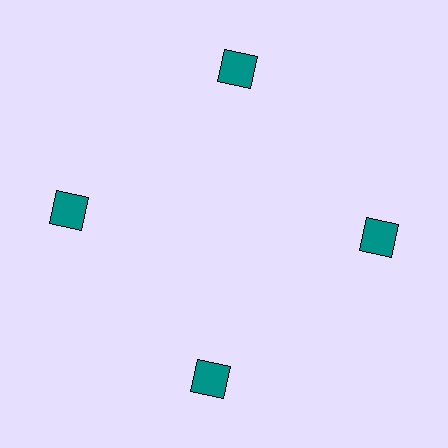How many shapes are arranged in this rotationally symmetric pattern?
There are 4 shapes, arranged in 4 groups of 1.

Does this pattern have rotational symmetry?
Yes, this pattern has 4-fold rotational symmetry. It looks the same after rotating 90 degrees around the center.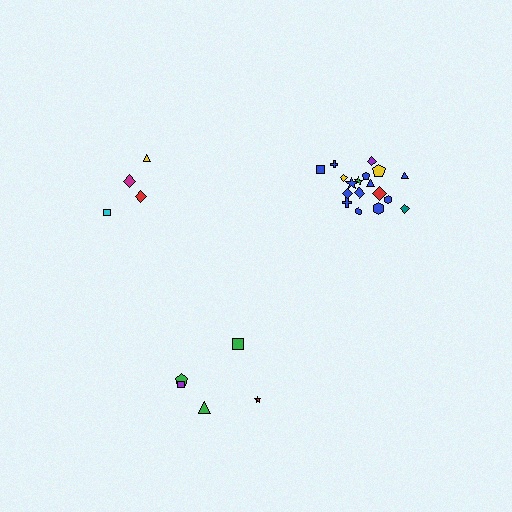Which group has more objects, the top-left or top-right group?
The top-right group.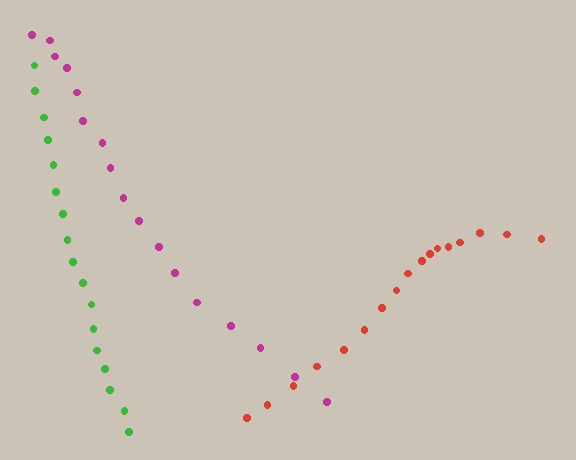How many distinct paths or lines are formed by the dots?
There are 3 distinct paths.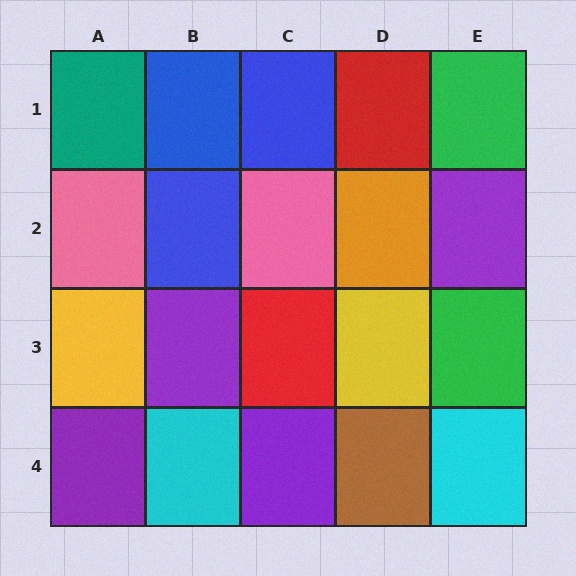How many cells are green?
2 cells are green.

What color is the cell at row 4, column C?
Purple.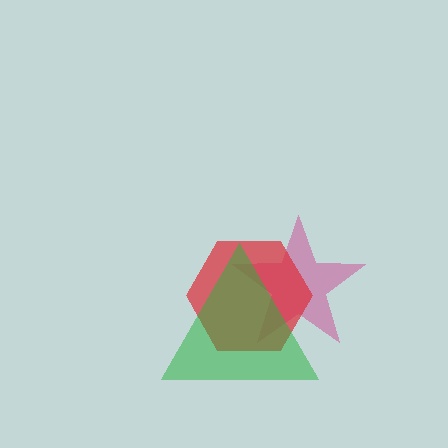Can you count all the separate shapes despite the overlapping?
Yes, there are 3 separate shapes.